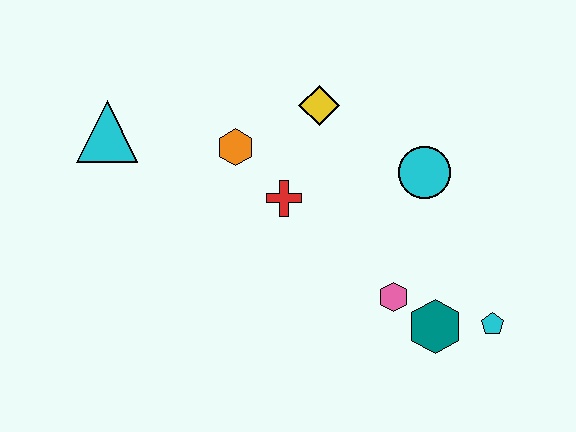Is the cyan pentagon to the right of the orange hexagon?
Yes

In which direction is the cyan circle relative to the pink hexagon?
The cyan circle is above the pink hexagon.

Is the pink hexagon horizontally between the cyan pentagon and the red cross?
Yes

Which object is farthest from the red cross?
The cyan pentagon is farthest from the red cross.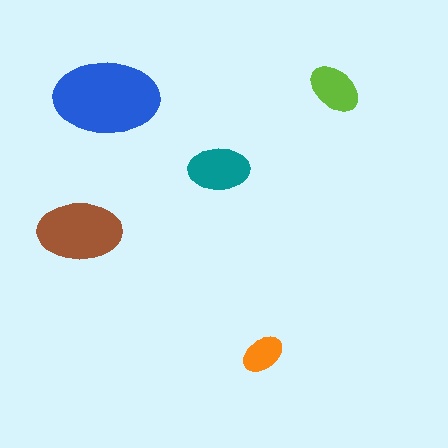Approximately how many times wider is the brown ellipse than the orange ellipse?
About 2 times wider.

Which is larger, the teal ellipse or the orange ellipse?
The teal one.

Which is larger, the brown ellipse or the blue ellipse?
The blue one.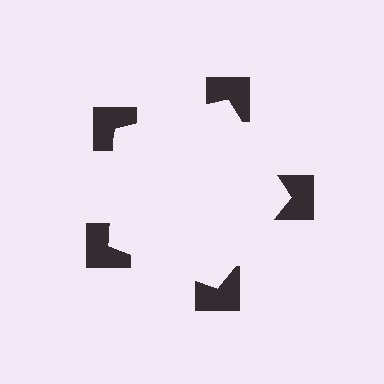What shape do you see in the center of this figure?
An illusory pentagon — its edges are inferred from the aligned wedge cuts in the notched squares, not physically drawn.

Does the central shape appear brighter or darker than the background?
It typically appears slightly brighter than the background, even though no actual brightness change is drawn.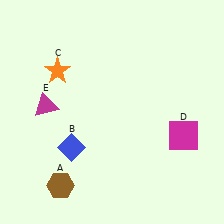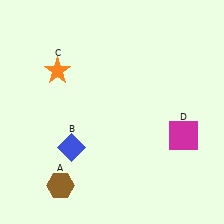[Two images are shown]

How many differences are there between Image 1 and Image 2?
There is 1 difference between the two images.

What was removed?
The magenta triangle (E) was removed in Image 2.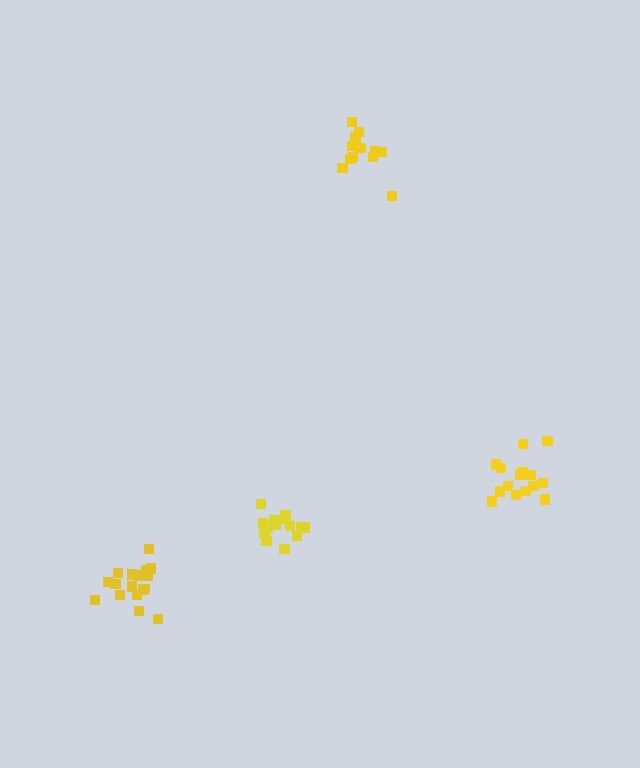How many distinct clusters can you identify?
There are 4 distinct clusters.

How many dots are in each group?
Group 1: 15 dots, Group 2: 14 dots, Group 3: 16 dots, Group 4: 17 dots (62 total).